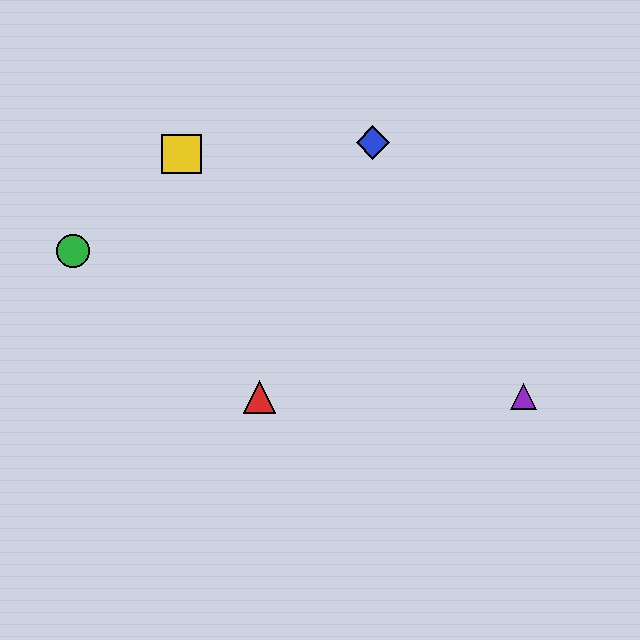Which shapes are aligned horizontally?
The red triangle, the purple triangle are aligned horizontally.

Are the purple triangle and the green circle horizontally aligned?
No, the purple triangle is at y≈397 and the green circle is at y≈251.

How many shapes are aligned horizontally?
2 shapes (the red triangle, the purple triangle) are aligned horizontally.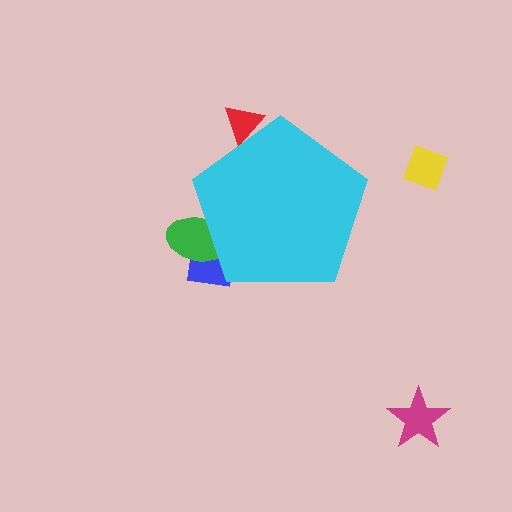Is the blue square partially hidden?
Yes, the blue square is partially hidden behind the cyan pentagon.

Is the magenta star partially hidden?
No, the magenta star is fully visible.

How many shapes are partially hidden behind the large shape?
3 shapes are partially hidden.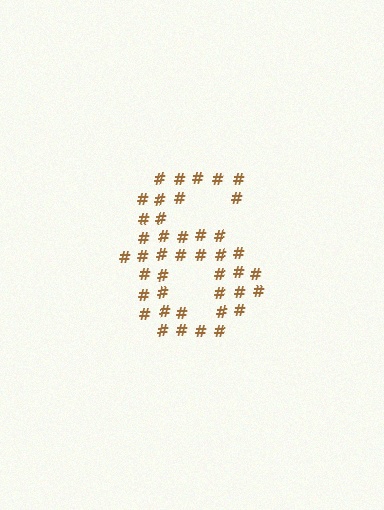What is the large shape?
The large shape is the digit 6.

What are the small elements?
The small elements are hash symbols.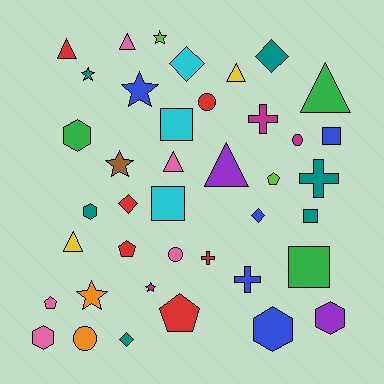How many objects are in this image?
There are 40 objects.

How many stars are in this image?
There are 6 stars.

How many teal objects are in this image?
There are 6 teal objects.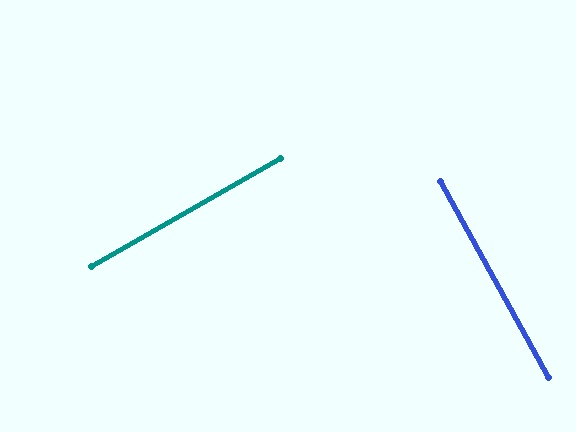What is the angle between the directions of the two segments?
Approximately 89 degrees.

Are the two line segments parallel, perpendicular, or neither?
Perpendicular — they meet at approximately 89°.